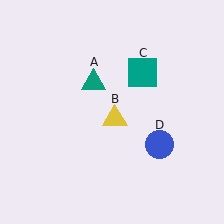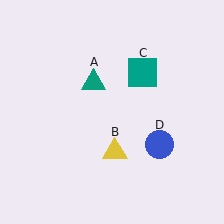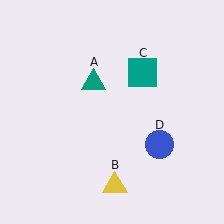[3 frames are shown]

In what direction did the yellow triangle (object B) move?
The yellow triangle (object B) moved down.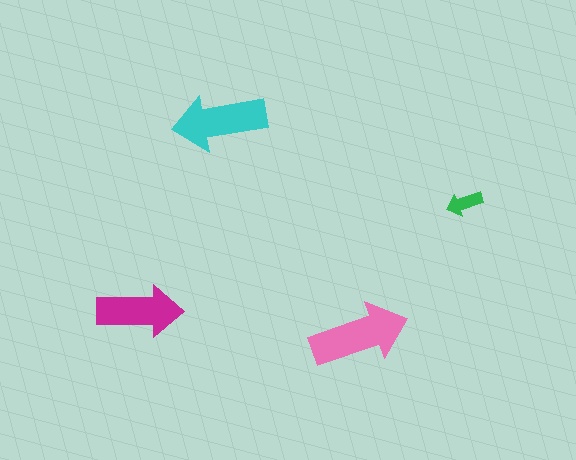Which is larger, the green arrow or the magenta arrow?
The magenta one.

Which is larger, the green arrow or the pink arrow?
The pink one.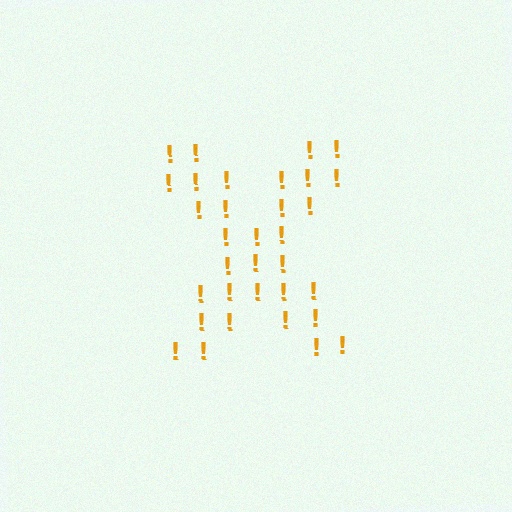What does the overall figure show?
The overall figure shows the letter X.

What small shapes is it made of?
It is made of small exclamation marks.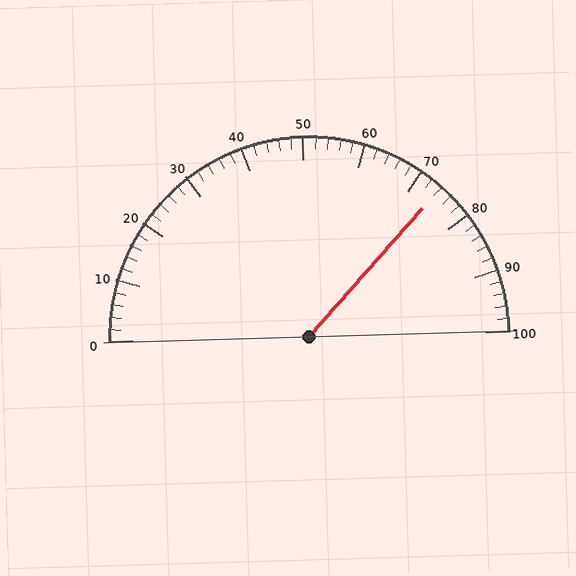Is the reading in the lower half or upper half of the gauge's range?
The reading is in the upper half of the range (0 to 100).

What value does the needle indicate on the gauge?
The needle indicates approximately 74.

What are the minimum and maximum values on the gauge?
The gauge ranges from 0 to 100.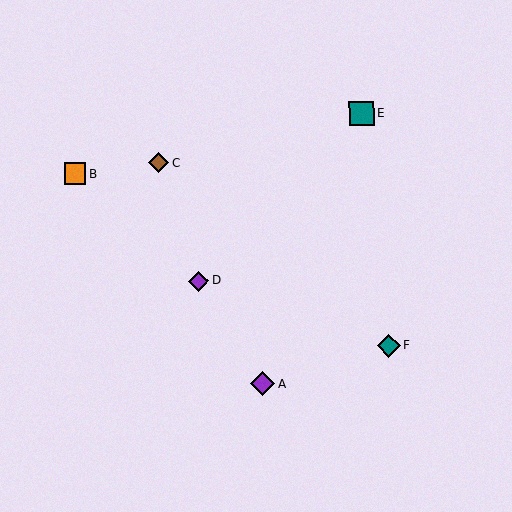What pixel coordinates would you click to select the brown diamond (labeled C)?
Click at (158, 163) to select the brown diamond C.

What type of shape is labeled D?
Shape D is a purple diamond.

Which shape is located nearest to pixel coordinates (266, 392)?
The purple diamond (labeled A) at (263, 384) is nearest to that location.